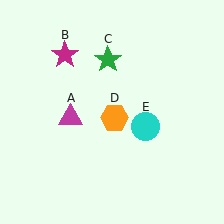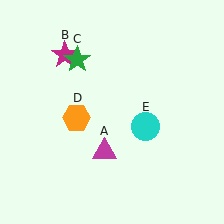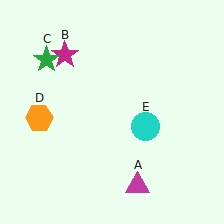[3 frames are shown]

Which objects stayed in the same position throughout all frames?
Magenta star (object B) and cyan circle (object E) remained stationary.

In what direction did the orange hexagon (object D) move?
The orange hexagon (object D) moved left.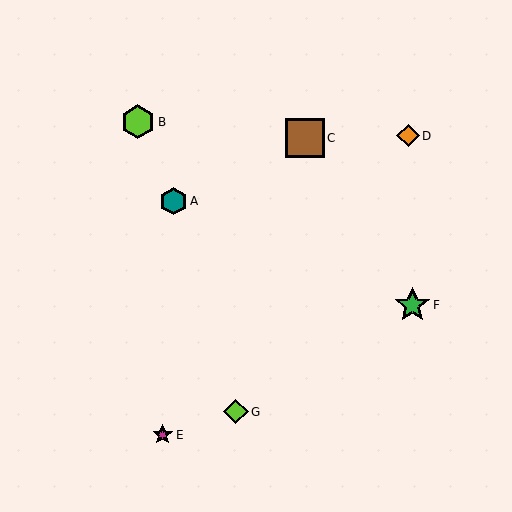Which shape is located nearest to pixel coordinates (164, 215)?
The teal hexagon (labeled A) at (173, 201) is nearest to that location.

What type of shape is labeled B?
Shape B is a lime hexagon.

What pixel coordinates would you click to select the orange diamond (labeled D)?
Click at (408, 136) to select the orange diamond D.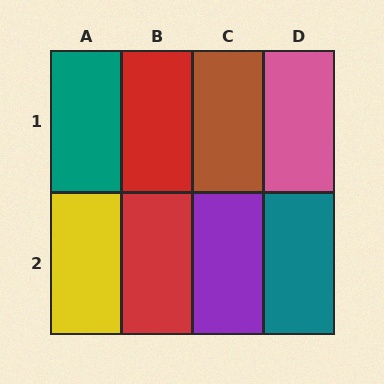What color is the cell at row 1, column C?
Brown.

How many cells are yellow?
1 cell is yellow.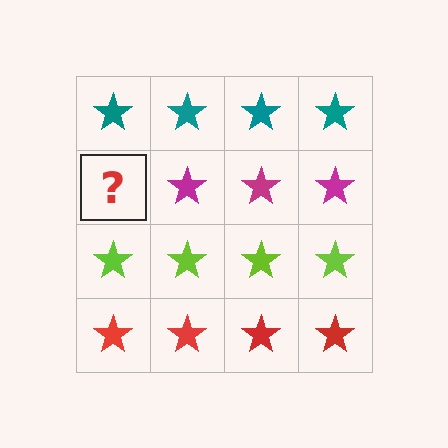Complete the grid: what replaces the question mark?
The question mark should be replaced with a magenta star.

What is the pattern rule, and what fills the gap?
The rule is that each row has a consistent color. The gap should be filled with a magenta star.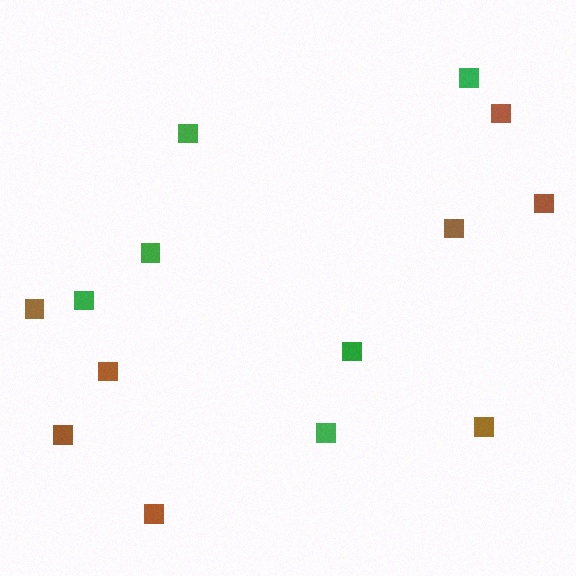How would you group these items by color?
There are 2 groups: one group of brown squares (8) and one group of green squares (6).